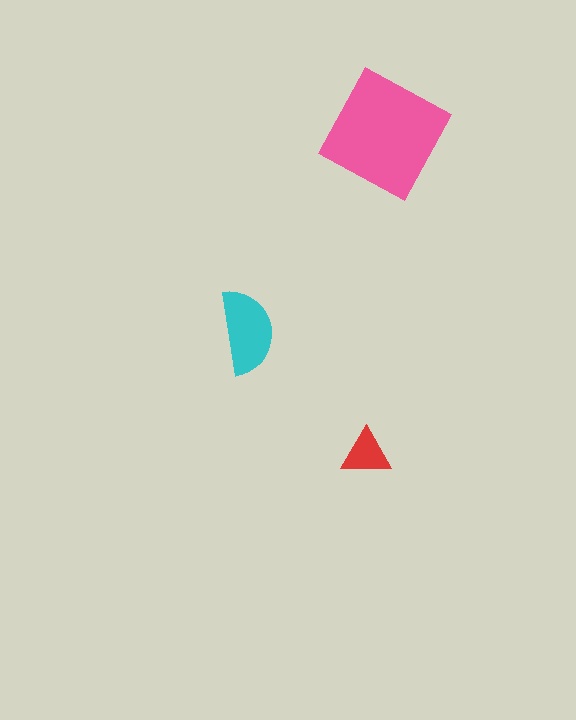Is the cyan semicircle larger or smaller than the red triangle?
Larger.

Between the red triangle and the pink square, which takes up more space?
The pink square.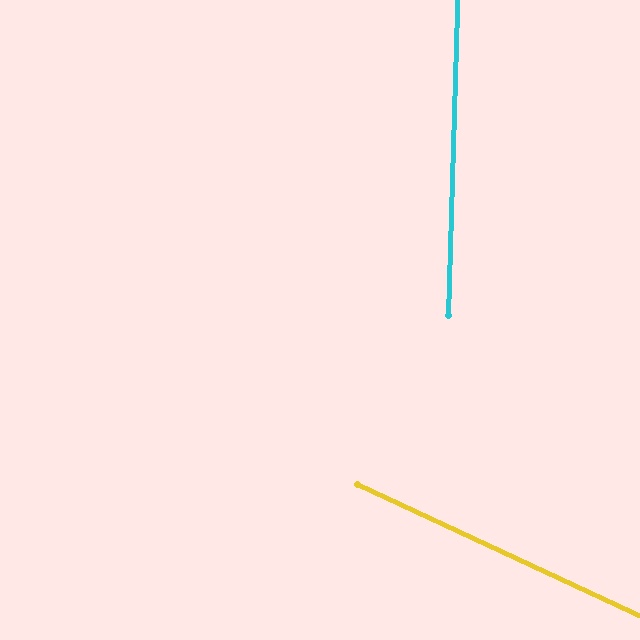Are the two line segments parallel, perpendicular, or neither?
Neither parallel nor perpendicular — they differ by about 67°.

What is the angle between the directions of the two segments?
Approximately 67 degrees.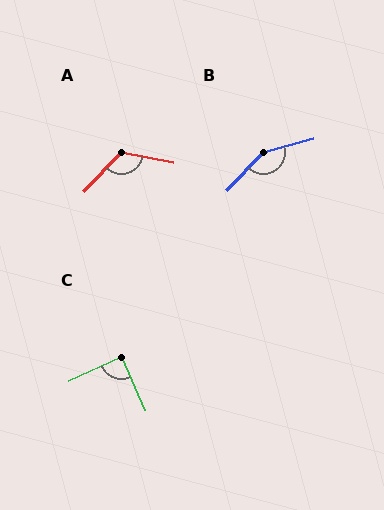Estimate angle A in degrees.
Approximately 123 degrees.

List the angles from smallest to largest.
C (89°), A (123°), B (149°).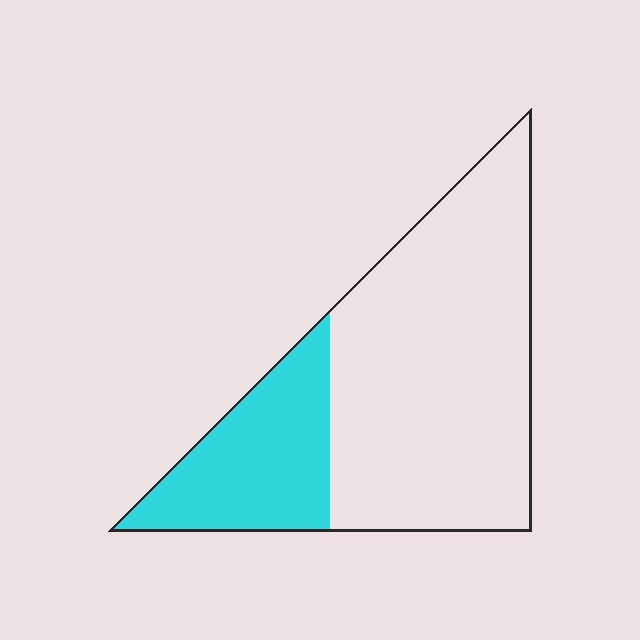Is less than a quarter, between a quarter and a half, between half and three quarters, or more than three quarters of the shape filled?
Between a quarter and a half.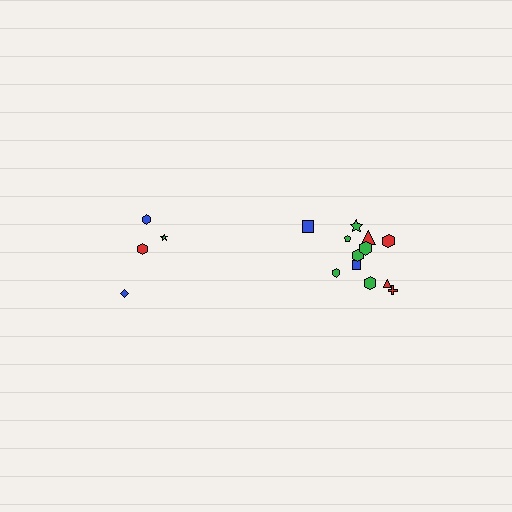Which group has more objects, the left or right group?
The right group.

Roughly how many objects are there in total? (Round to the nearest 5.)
Roughly 15 objects in total.